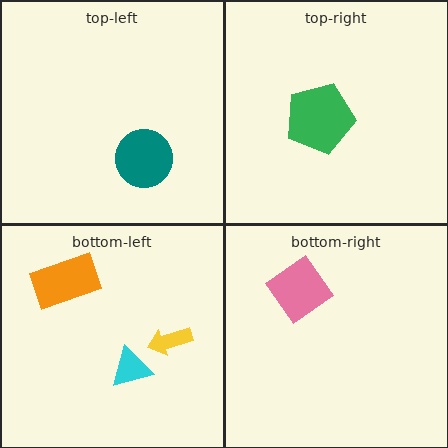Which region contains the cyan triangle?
The bottom-left region.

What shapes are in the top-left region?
The teal circle.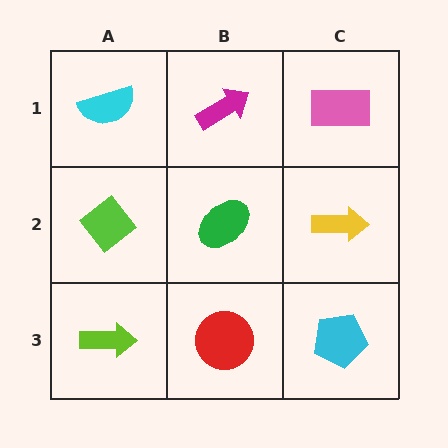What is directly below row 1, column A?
A lime diamond.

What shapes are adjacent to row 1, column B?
A green ellipse (row 2, column B), a cyan semicircle (row 1, column A), a pink rectangle (row 1, column C).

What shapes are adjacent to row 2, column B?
A magenta arrow (row 1, column B), a red circle (row 3, column B), a lime diamond (row 2, column A), a yellow arrow (row 2, column C).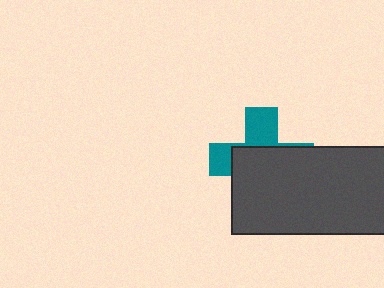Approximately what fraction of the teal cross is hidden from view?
Roughly 64% of the teal cross is hidden behind the dark gray rectangle.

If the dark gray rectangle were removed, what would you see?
You would see the complete teal cross.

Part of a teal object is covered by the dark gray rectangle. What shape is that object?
It is a cross.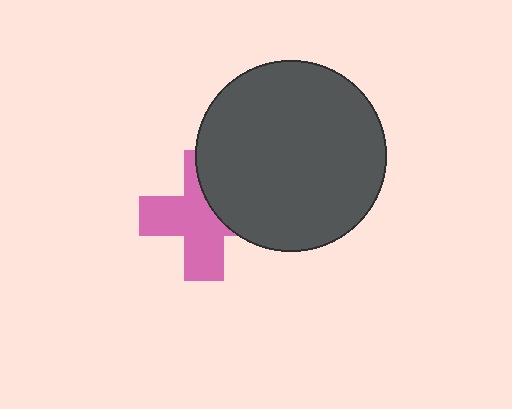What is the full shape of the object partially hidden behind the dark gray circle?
The partially hidden object is a pink cross.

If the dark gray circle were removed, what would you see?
You would see the complete pink cross.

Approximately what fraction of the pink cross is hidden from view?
Roughly 37% of the pink cross is hidden behind the dark gray circle.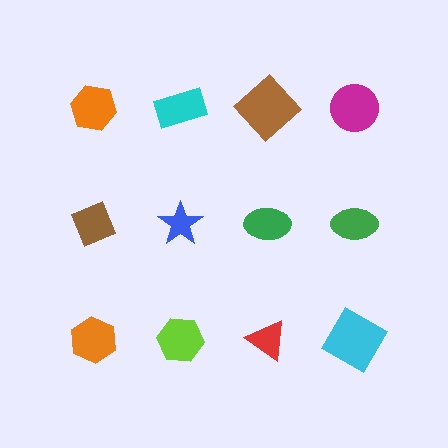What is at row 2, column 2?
A blue star.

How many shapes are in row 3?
4 shapes.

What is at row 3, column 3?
A red triangle.